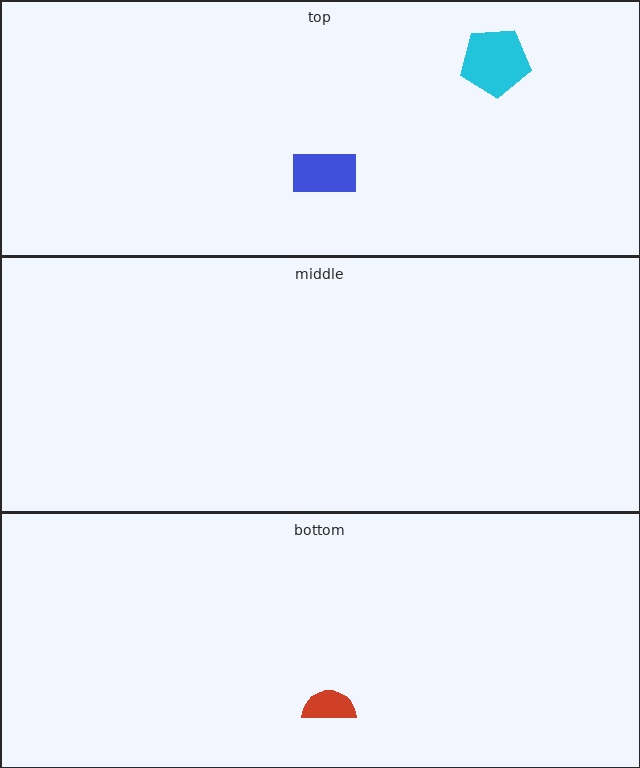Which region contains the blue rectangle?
The top region.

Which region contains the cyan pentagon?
The top region.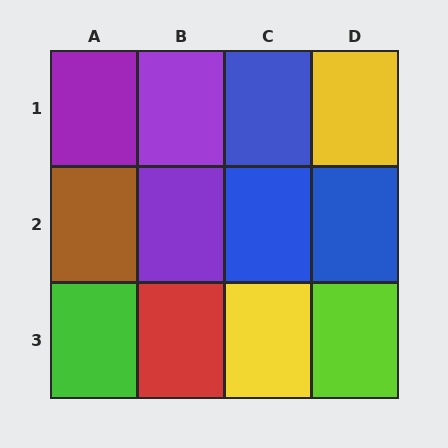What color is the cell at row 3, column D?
Lime.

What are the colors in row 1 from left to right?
Purple, purple, blue, yellow.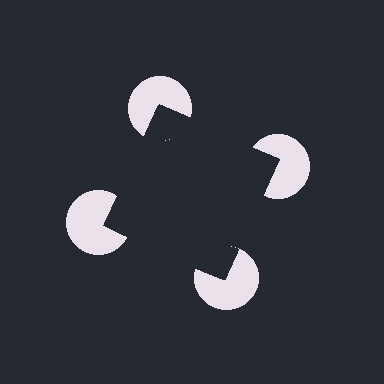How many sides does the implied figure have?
4 sides.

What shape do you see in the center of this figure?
An illusory square — its edges are inferred from the aligned wedge cuts in the pac-man discs, not physically drawn.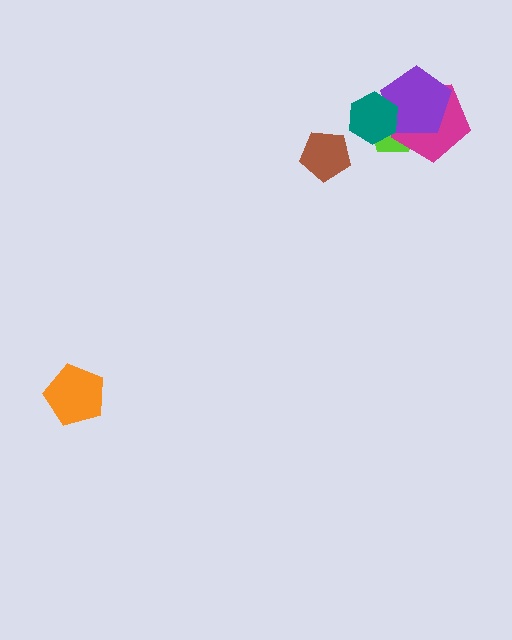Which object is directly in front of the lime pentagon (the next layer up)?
The magenta pentagon is directly in front of the lime pentagon.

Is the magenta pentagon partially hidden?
Yes, it is partially covered by another shape.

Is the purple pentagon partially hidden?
Yes, it is partially covered by another shape.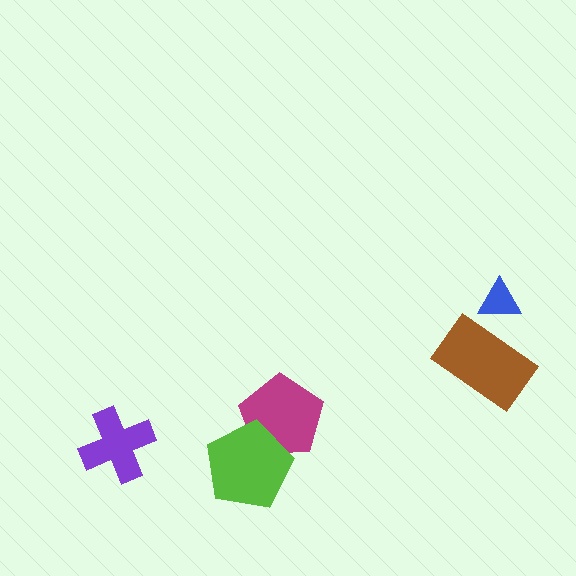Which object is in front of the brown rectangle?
The blue triangle is in front of the brown rectangle.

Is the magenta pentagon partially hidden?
Yes, it is partially covered by another shape.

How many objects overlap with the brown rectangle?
1 object overlaps with the brown rectangle.